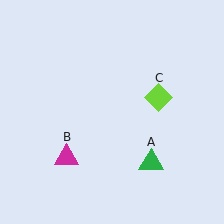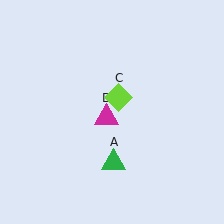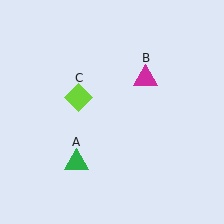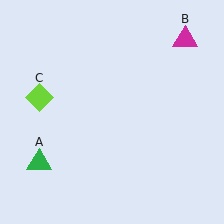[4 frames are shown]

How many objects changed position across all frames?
3 objects changed position: green triangle (object A), magenta triangle (object B), lime diamond (object C).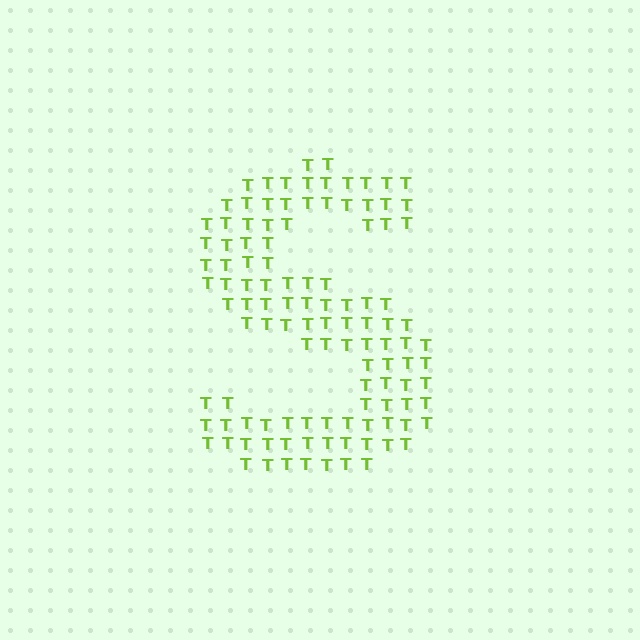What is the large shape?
The large shape is the letter S.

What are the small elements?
The small elements are letter T's.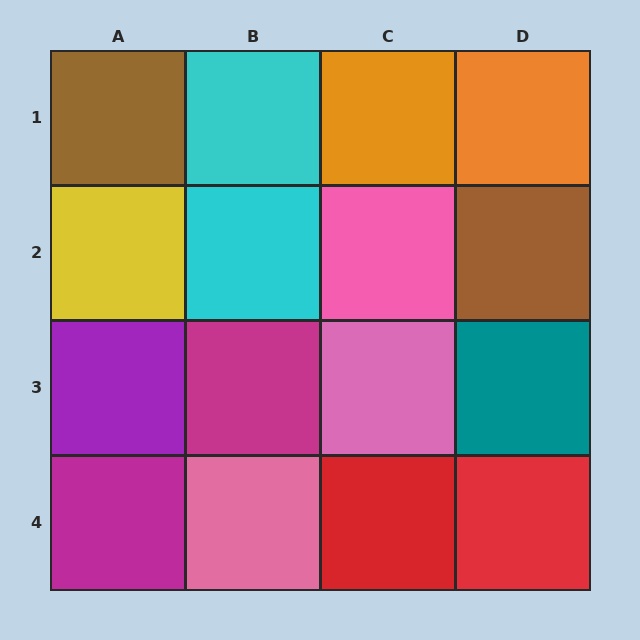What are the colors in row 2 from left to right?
Yellow, cyan, pink, brown.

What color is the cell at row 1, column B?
Cyan.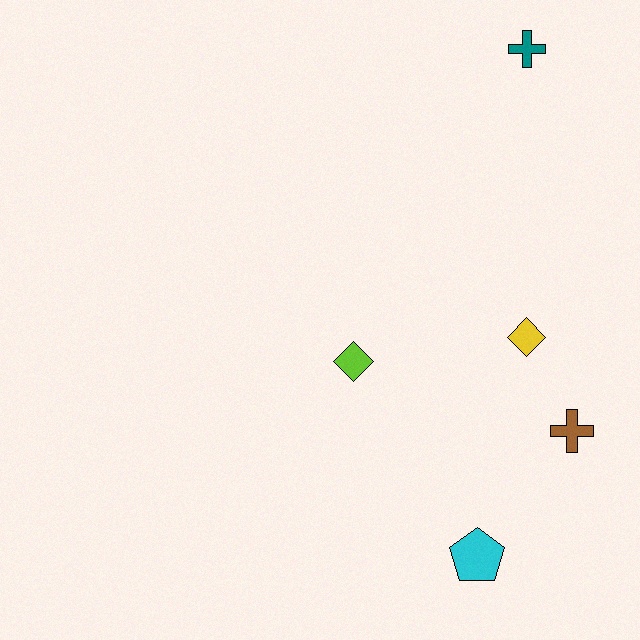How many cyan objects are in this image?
There is 1 cyan object.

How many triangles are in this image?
There are no triangles.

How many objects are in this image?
There are 5 objects.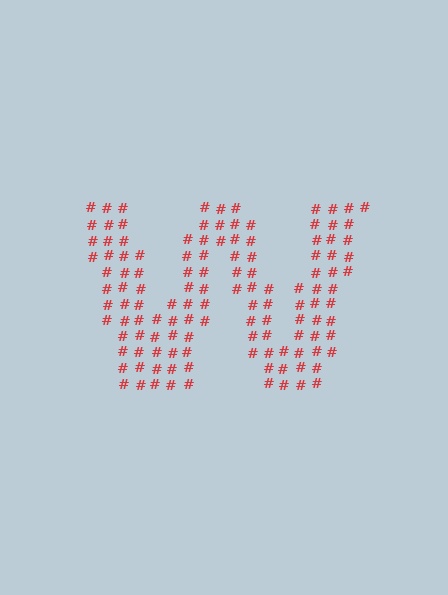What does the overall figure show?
The overall figure shows the letter W.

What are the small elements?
The small elements are hash symbols.